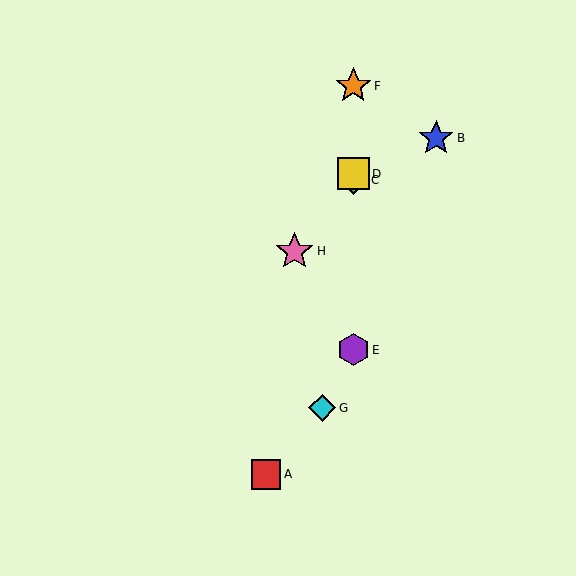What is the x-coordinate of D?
Object D is at x≈353.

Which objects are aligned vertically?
Objects C, D, E, F are aligned vertically.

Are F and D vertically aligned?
Yes, both are at x≈353.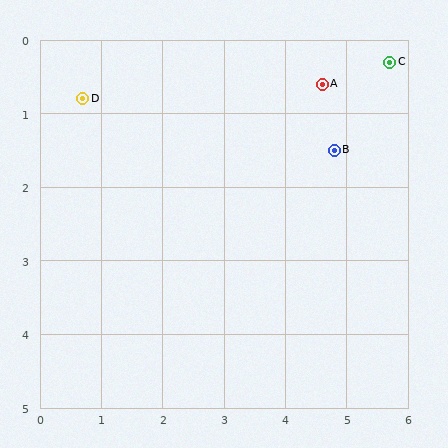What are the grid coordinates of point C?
Point C is at approximately (5.7, 0.3).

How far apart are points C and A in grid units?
Points C and A are about 1.1 grid units apart.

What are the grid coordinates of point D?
Point D is at approximately (0.7, 0.8).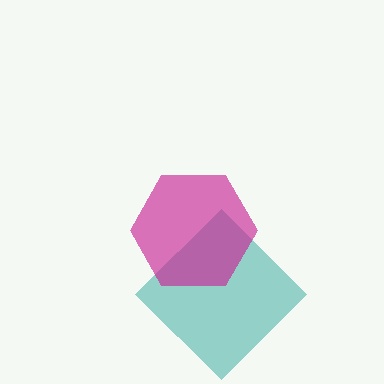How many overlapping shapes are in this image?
There are 2 overlapping shapes in the image.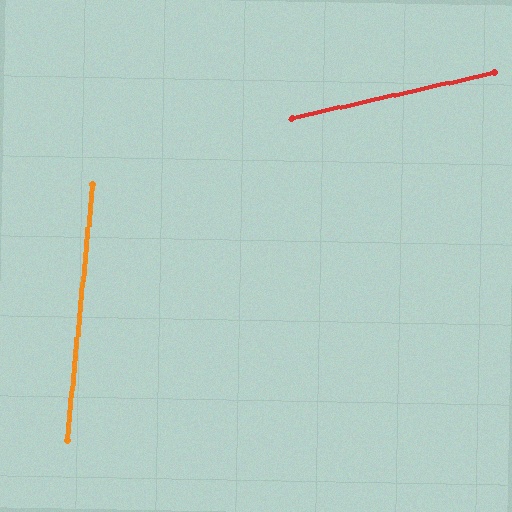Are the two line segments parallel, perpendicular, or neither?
Neither parallel nor perpendicular — they differ by about 71°.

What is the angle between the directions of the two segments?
Approximately 71 degrees.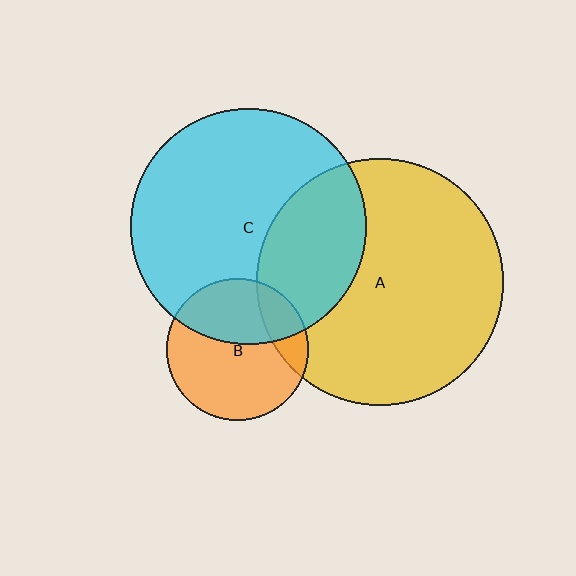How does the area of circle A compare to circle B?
Approximately 3.0 times.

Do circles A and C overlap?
Yes.